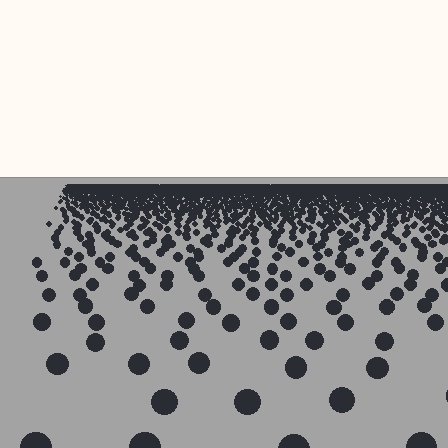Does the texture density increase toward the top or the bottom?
Density increases toward the top.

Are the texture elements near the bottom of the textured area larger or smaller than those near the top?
Larger. Near the bottom, elements are closer to the viewer and appear at a bigger on-screen size.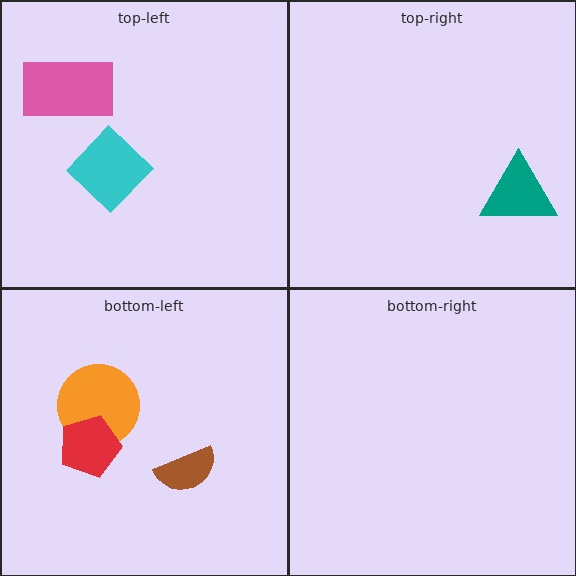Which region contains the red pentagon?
The bottom-left region.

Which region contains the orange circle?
The bottom-left region.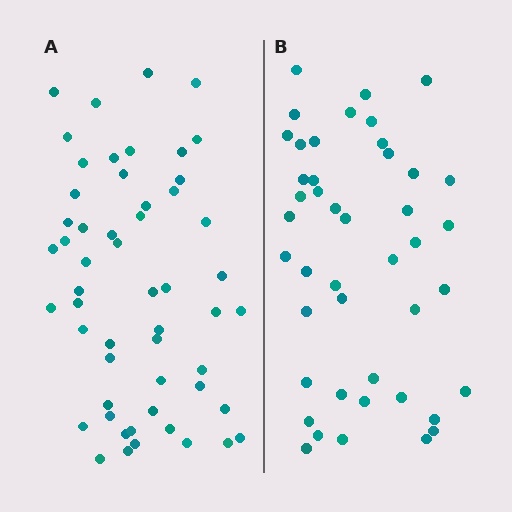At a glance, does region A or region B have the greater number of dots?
Region A (the left region) has more dots.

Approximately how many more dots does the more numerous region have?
Region A has roughly 10 or so more dots than region B.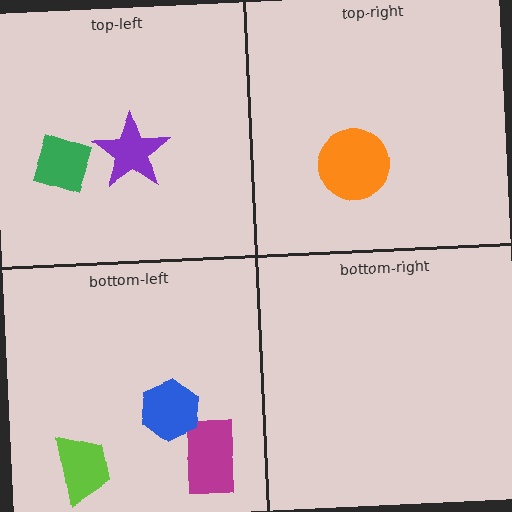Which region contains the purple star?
The top-left region.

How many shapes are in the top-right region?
1.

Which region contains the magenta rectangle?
The bottom-left region.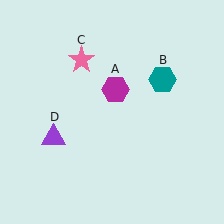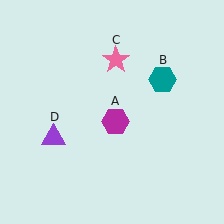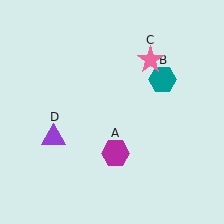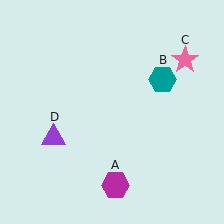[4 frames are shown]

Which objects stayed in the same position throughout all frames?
Teal hexagon (object B) and purple triangle (object D) remained stationary.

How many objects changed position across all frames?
2 objects changed position: magenta hexagon (object A), pink star (object C).